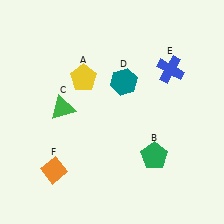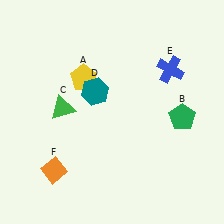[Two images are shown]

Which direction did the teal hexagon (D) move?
The teal hexagon (D) moved left.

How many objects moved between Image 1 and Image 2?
2 objects moved between the two images.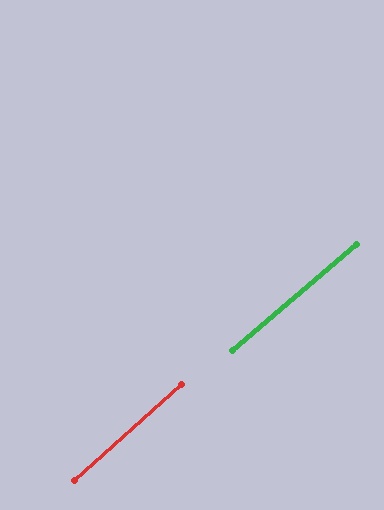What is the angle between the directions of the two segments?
Approximately 2 degrees.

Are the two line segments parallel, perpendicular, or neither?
Parallel — their directions differ by only 1.6°.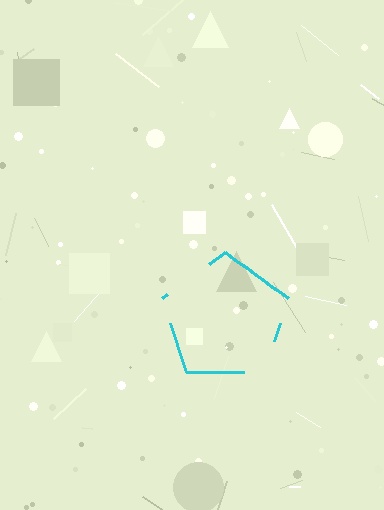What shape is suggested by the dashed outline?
The dashed outline suggests a pentagon.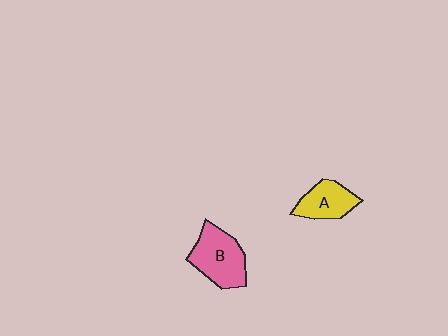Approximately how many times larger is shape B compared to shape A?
Approximately 1.4 times.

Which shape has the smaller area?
Shape A (yellow).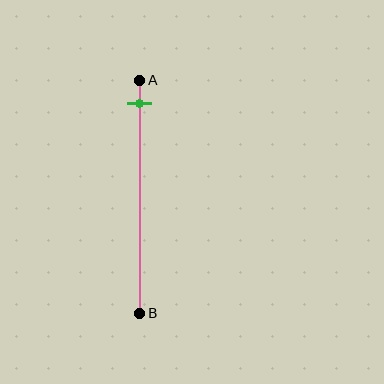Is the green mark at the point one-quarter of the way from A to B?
No, the mark is at about 10% from A, not at the 25% one-quarter point.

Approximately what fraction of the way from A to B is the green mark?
The green mark is approximately 10% of the way from A to B.